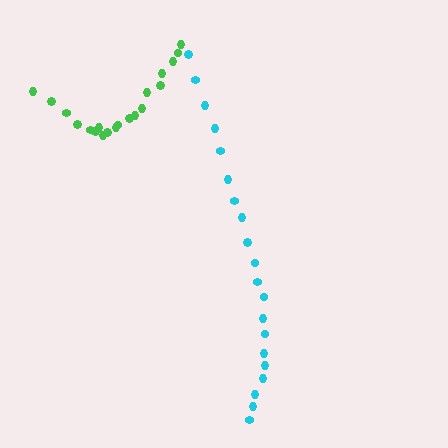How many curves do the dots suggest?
There are 2 distinct paths.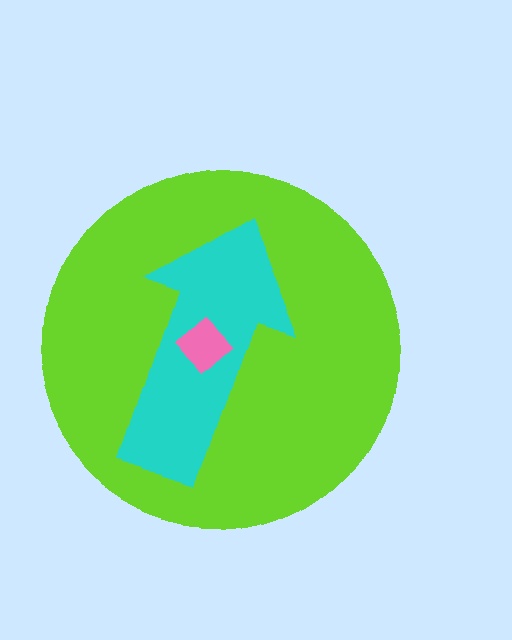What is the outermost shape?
The lime circle.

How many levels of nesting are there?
3.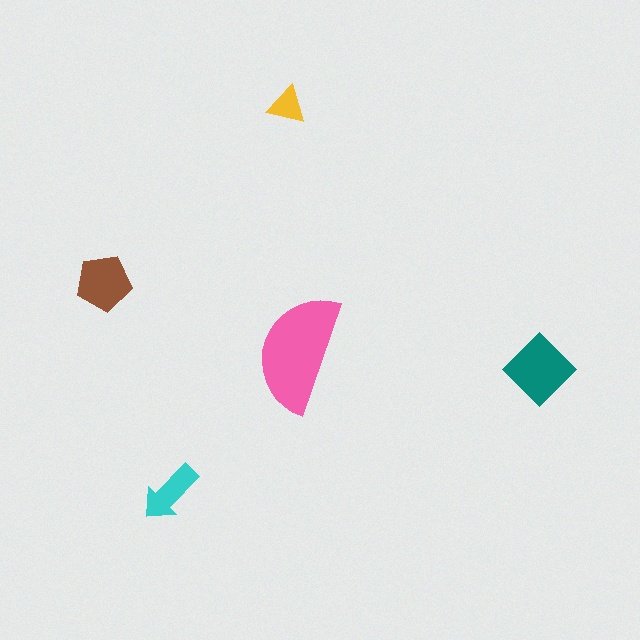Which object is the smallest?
The yellow triangle.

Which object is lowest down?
The cyan arrow is bottommost.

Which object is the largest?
The pink semicircle.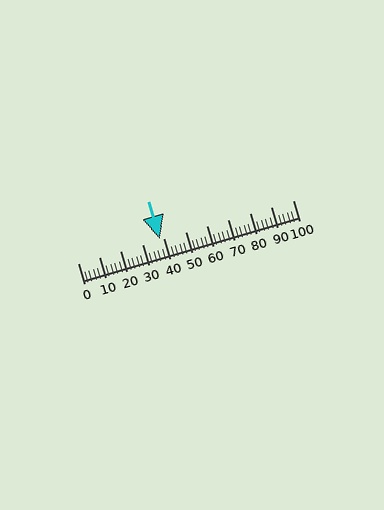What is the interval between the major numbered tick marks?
The major tick marks are spaced 10 units apart.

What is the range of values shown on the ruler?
The ruler shows values from 0 to 100.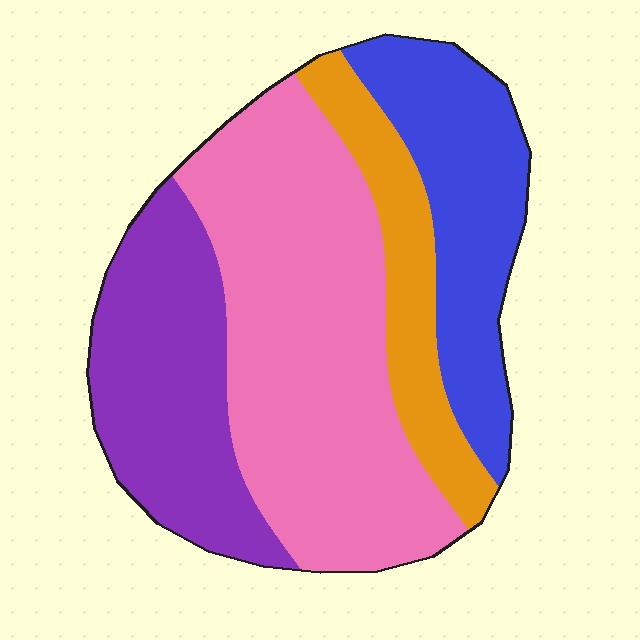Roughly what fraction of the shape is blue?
Blue covers 21% of the shape.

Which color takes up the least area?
Orange, at roughly 15%.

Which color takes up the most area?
Pink, at roughly 40%.